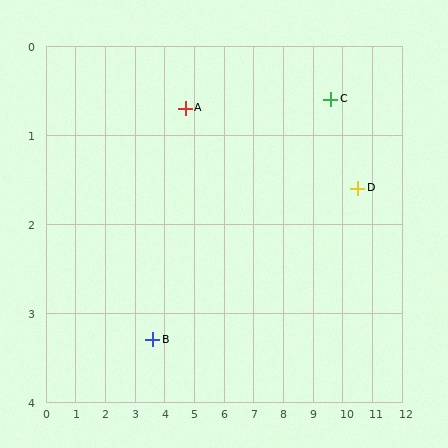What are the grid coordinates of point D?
Point D is at approximately (10.5, 1.6).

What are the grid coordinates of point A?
Point A is at approximately (4.7, 0.7).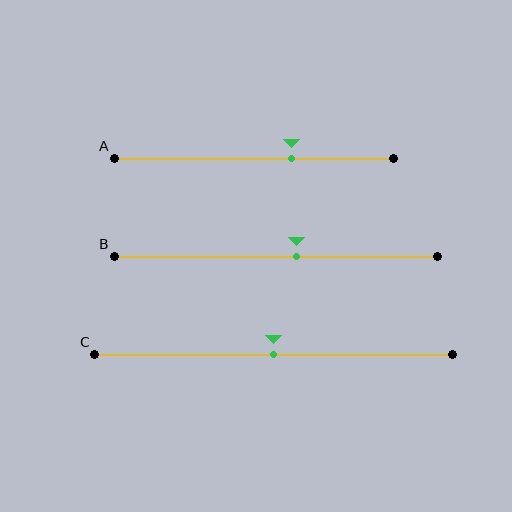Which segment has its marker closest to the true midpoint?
Segment C has its marker closest to the true midpoint.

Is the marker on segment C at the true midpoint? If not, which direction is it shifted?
Yes, the marker on segment C is at the true midpoint.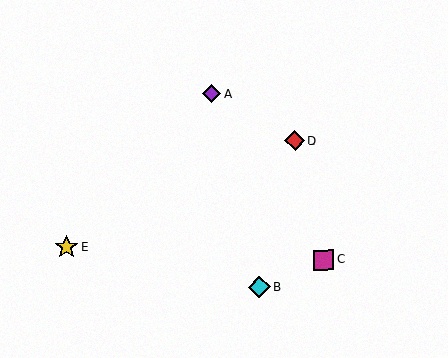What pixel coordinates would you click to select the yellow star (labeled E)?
Click at (66, 247) to select the yellow star E.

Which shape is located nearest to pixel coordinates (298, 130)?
The red diamond (labeled D) at (295, 141) is nearest to that location.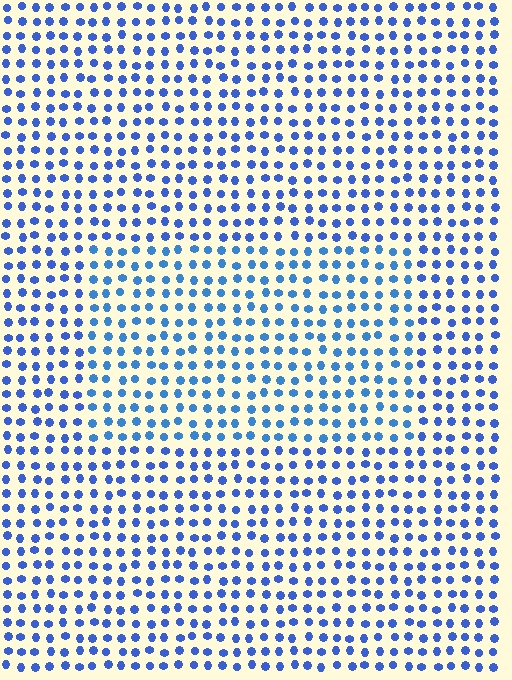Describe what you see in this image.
The image is filled with small blue elements in a uniform arrangement. A rectangle-shaped region is visible where the elements are tinted to a slightly different hue, forming a subtle color boundary.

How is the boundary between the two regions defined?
The boundary is defined purely by a slight shift in hue (about 15 degrees). Spacing, size, and orientation are identical on both sides.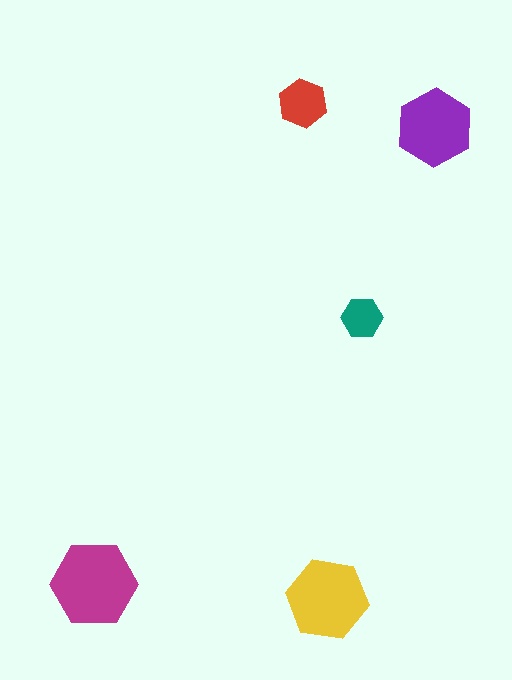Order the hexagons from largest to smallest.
the magenta one, the yellow one, the purple one, the red one, the teal one.